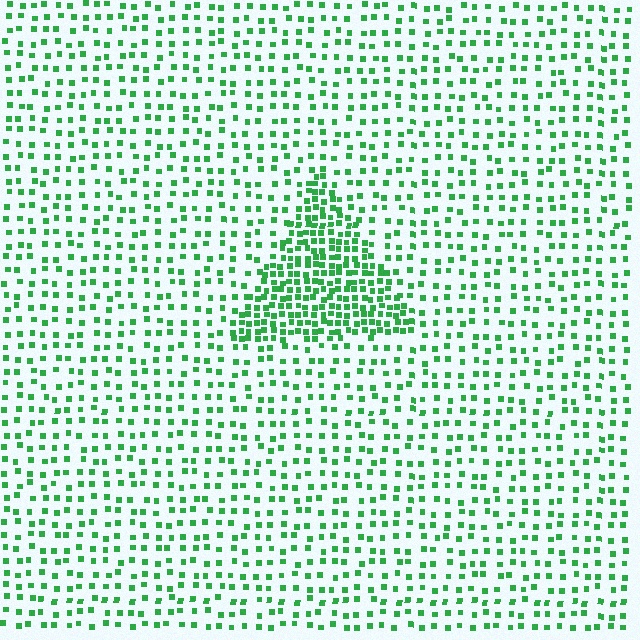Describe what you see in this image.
The image contains small green elements arranged at two different densities. A triangle-shaped region is visible where the elements are more densely packed than the surrounding area.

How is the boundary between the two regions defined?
The boundary is defined by a change in element density (approximately 2.4x ratio). All elements are the same color, size, and shape.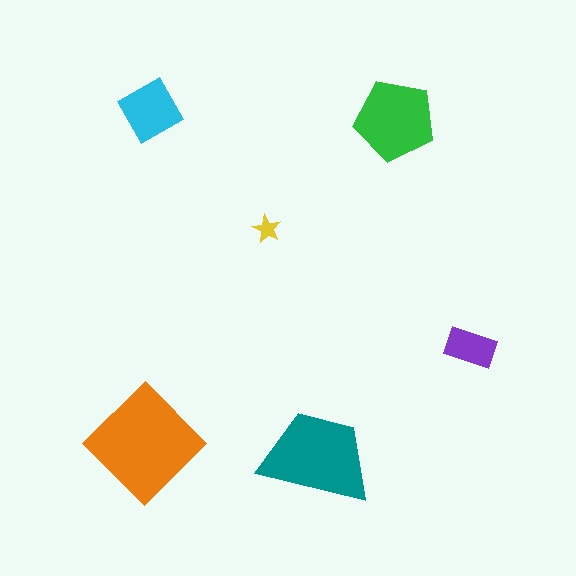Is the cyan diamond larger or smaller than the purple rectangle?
Larger.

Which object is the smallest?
The yellow star.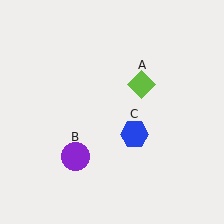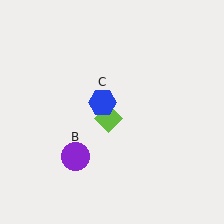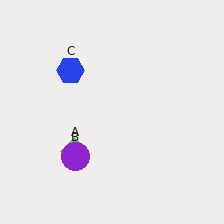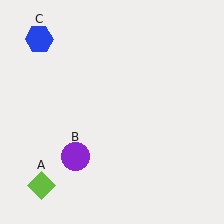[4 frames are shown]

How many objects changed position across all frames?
2 objects changed position: lime diamond (object A), blue hexagon (object C).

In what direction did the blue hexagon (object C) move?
The blue hexagon (object C) moved up and to the left.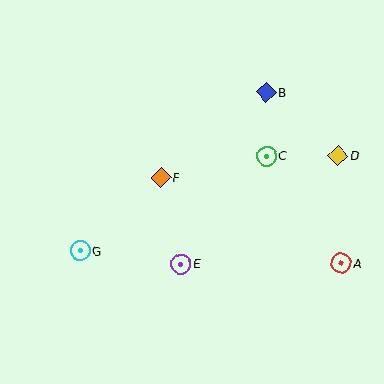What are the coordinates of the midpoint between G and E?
The midpoint between G and E is at (131, 257).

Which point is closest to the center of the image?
Point F at (161, 177) is closest to the center.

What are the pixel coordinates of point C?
Point C is at (267, 156).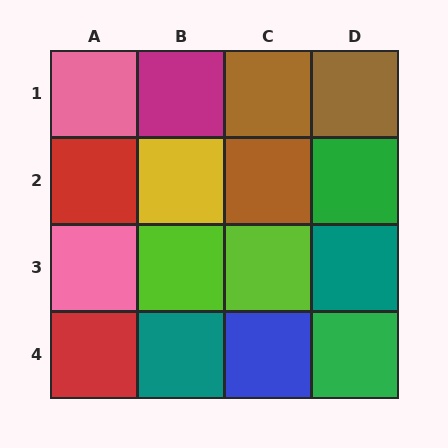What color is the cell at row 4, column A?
Red.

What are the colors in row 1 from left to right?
Pink, magenta, brown, brown.